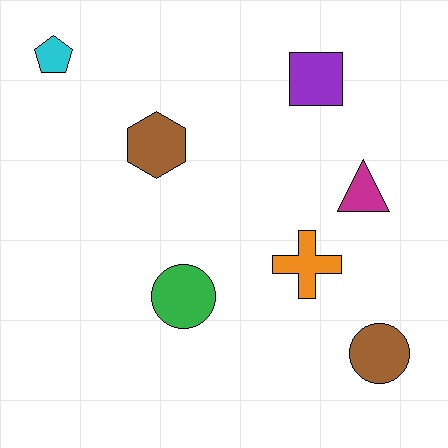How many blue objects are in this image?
There are no blue objects.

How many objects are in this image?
There are 7 objects.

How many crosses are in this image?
There is 1 cross.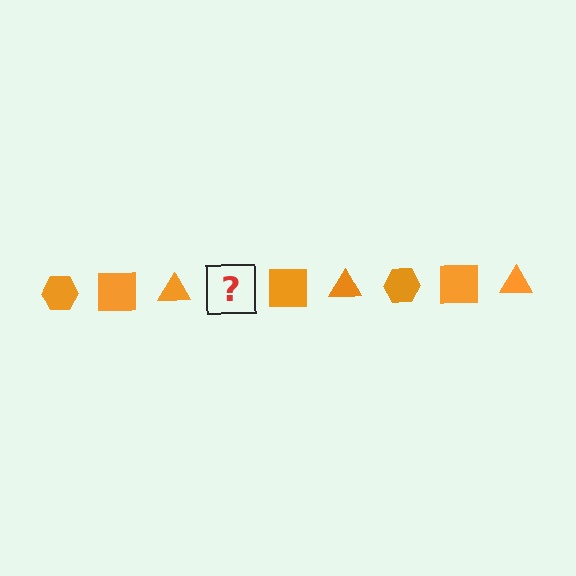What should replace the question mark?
The question mark should be replaced with an orange hexagon.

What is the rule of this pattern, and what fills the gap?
The rule is that the pattern cycles through hexagon, square, triangle shapes in orange. The gap should be filled with an orange hexagon.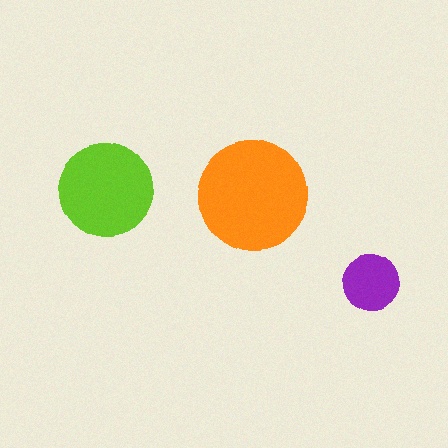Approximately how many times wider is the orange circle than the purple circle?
About 2 times wider.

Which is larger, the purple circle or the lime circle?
The lime one.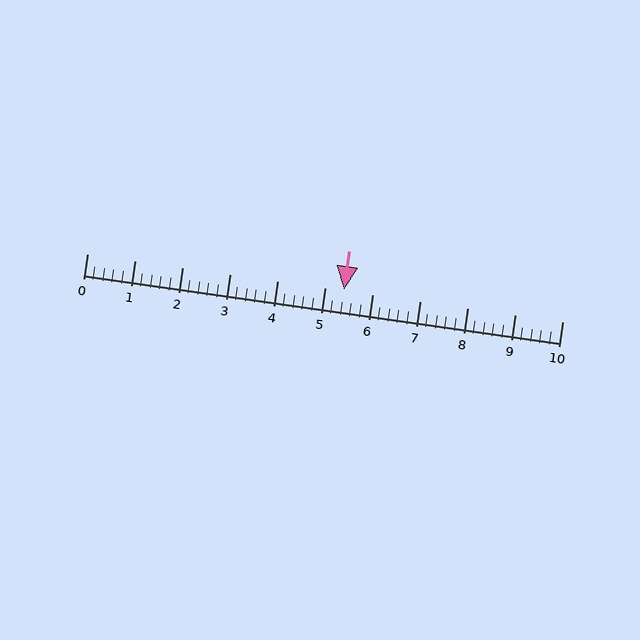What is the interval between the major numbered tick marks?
The major tick marks are spaced 1 units apart.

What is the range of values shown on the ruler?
The ruler shows values from 0 to 10.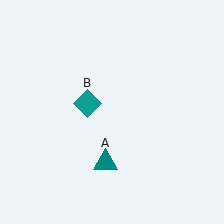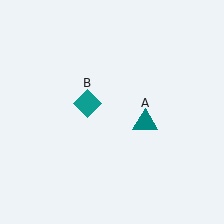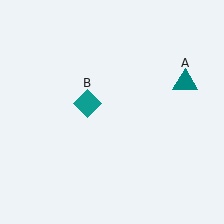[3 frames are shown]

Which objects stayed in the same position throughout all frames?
Teal diamond (object B) remained stationary.